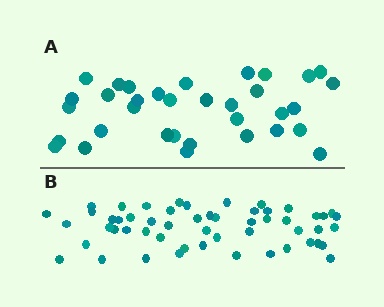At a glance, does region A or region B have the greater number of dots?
Region B (the bottom region) has more dots.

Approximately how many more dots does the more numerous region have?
Region B has approximately 20 more dots than region A.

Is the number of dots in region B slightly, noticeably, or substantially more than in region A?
Region B has substantially more. The ratio is roughly 1.6 to 1.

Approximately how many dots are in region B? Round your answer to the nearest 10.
About 50 dots. (The exact count is 54, which rounds to 50.)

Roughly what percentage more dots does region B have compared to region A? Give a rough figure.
About 60% more.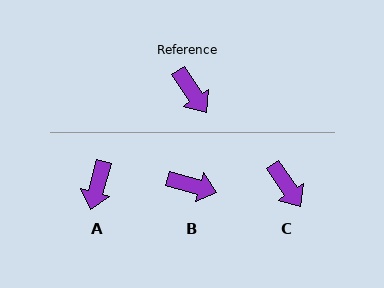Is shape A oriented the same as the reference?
No, it is off by about 50 degrees.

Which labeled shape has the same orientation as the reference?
C.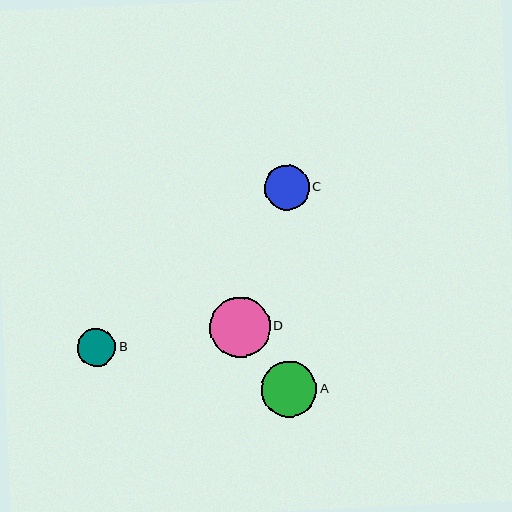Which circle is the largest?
Circle D is the largest with a size of approximately 61 pixels.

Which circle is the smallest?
Circle B is the smallest with a size of approximately 38 pixels.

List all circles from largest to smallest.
From largest to smallest: D, A, C, B.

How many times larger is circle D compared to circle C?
Circle D is approximately 1.4 times the size of circle C.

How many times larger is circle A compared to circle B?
Circle A is approximately 1.5 times the size of circle B.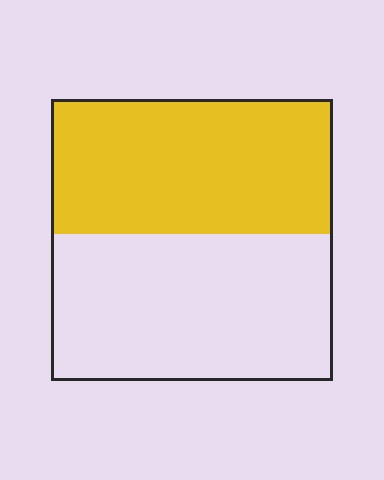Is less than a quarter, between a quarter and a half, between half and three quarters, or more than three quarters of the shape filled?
Between a quarter and a half.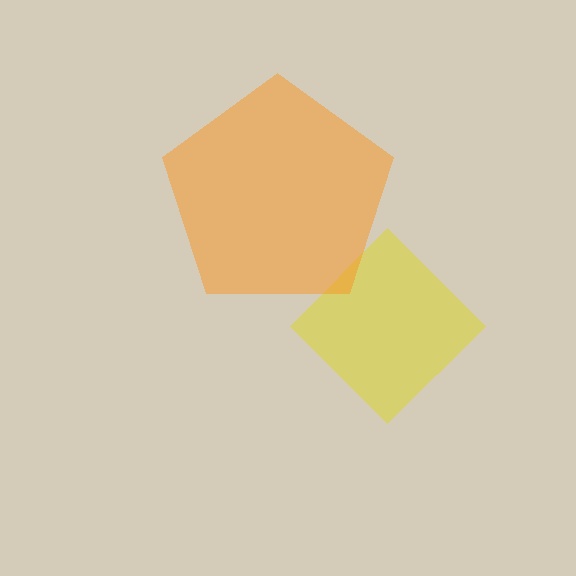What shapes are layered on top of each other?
The layered shapes are: a yellow diamond, an orange pentagon.